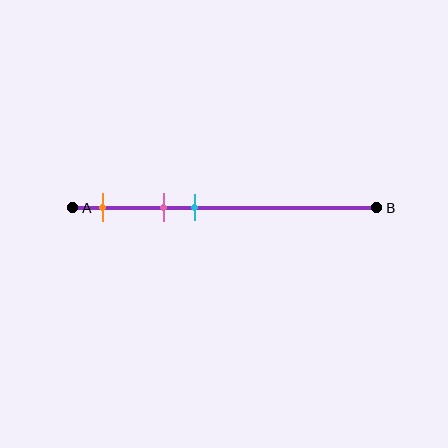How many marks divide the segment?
There are 3 marks dividing the segment.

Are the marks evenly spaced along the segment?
Yes, the marks are approximately evenly spaced.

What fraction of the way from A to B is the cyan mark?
The cyan mark is approximately 40% (0.4) of the way from A to B.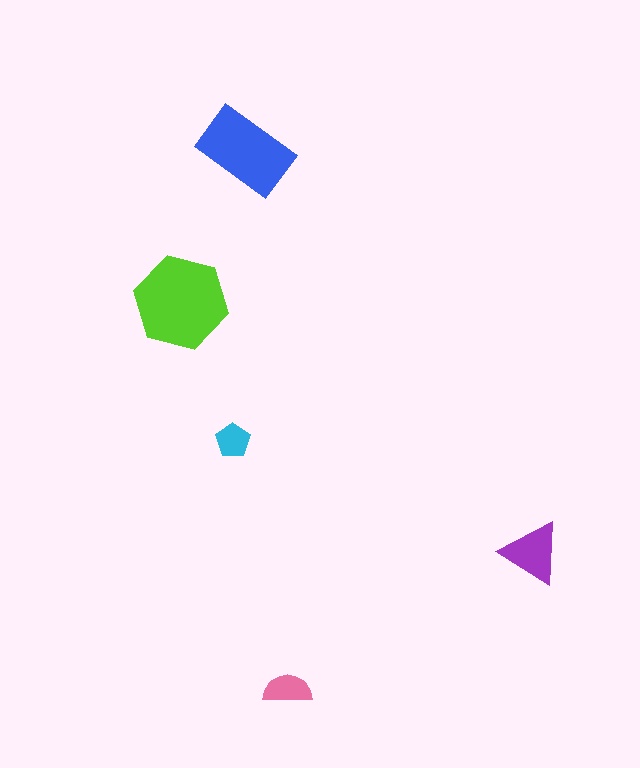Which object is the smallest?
The cyan pentagon.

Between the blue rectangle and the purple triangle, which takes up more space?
The blue rectangle.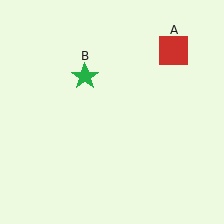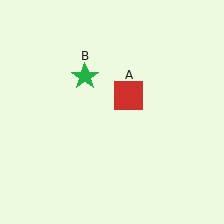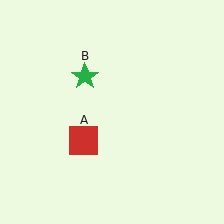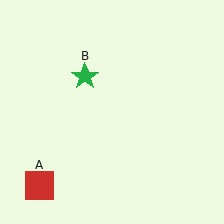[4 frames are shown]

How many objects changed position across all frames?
1 object changed position: red square (object A).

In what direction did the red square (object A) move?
The red square (object A) moved down and to the left.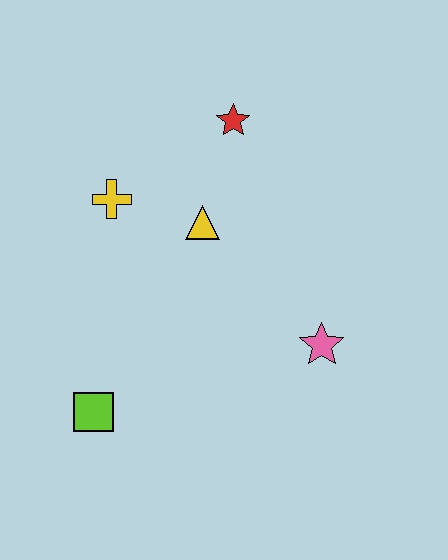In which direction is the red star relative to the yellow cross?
The red star is to the right of the yellow cross.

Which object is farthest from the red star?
The lime square is farthest from the red star.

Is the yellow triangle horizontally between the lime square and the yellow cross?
No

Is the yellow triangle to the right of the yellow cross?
Yes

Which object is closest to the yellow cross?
The yellow triangle is closest to the yellow cross.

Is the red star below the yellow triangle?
No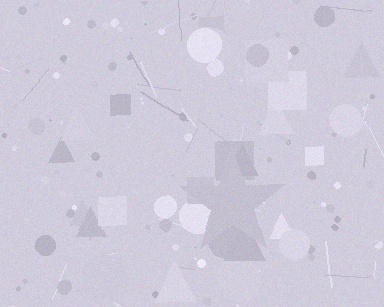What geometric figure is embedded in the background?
A star is embedded in the background.